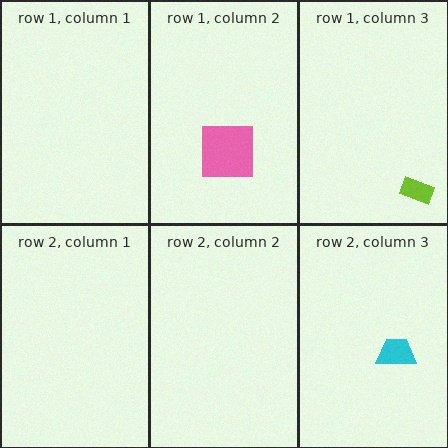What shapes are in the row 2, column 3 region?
The cyan trapezoid.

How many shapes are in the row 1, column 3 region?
1.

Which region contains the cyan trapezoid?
The row 2, column 3 region.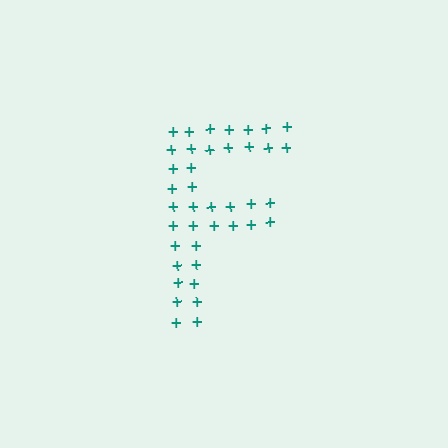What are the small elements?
The small elements are plus signs.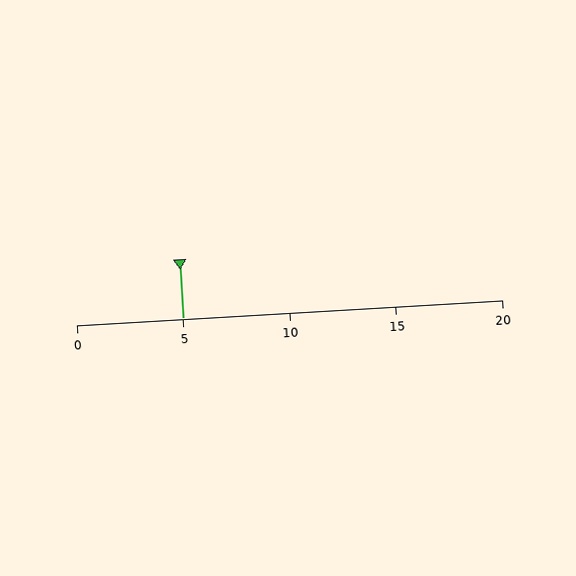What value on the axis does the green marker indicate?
The marker indicates approximately 5.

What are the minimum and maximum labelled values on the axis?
The axis runs from 0 to 20.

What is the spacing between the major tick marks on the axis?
The major ticks are spaced 5 apart.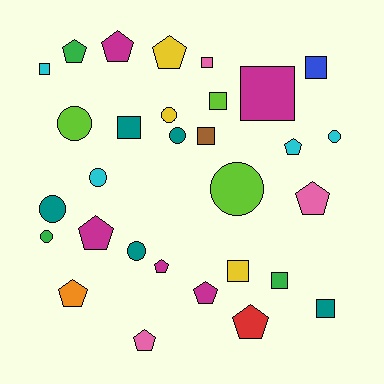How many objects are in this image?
There are 30 objects.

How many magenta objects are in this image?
There are 5 magenta objects.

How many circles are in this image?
There are 9 circles.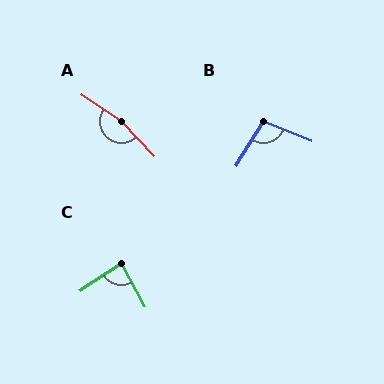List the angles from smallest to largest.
C (85°), B (99°), A (166°).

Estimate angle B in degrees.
Approximately 99 degrees.